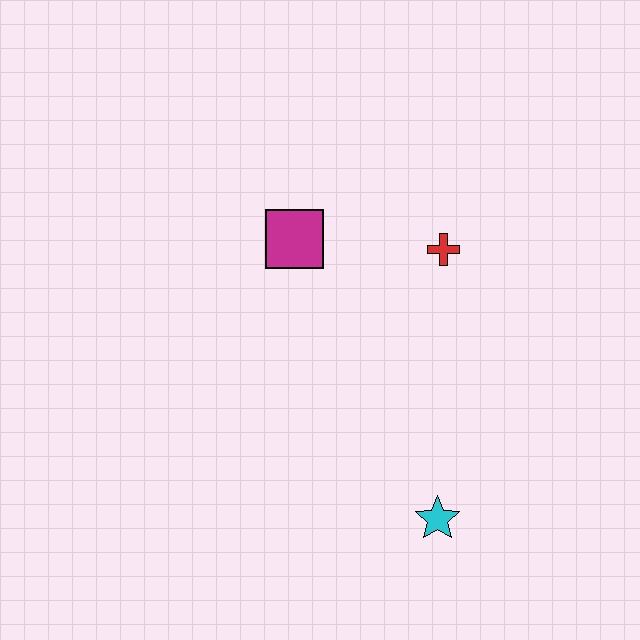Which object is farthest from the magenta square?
The cyan star is farthest from the magenta square.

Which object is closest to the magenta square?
The red cross is closest to the magenta square.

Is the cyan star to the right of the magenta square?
Yes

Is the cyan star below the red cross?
Yes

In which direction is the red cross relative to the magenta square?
The red cross is to the right of the magenta square.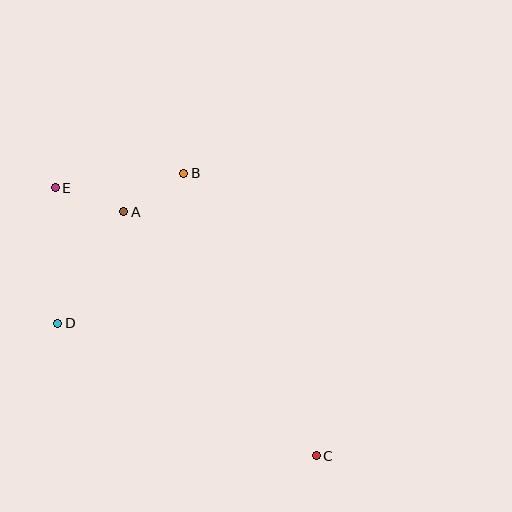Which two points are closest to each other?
Points A and B are closest to each other.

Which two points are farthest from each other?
Points C and E are farthest from each other.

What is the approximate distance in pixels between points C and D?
The distance between C and D is approximately 291 pixels.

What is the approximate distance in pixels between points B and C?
The distance between B and C is approximately 312 pixels.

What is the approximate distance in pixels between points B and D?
The distance between B and D is approximately 196 pixels.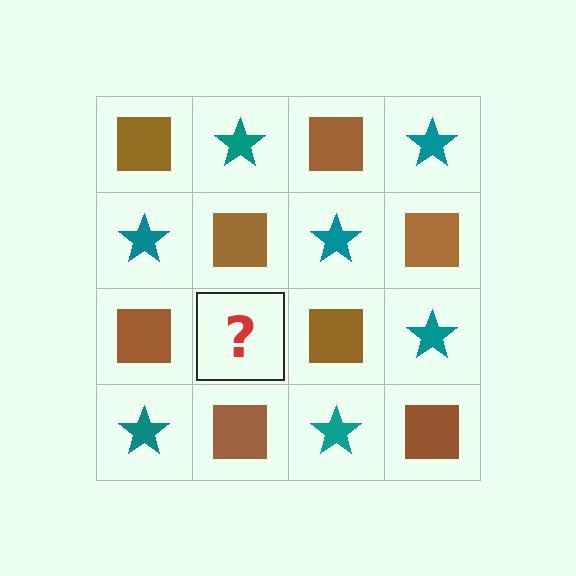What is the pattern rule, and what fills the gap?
The rule is that it alternates brown square and teal star in a checkerboard pattern. The gap should be filled with a teal star.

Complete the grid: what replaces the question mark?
The question mark should be replaced with a teal star.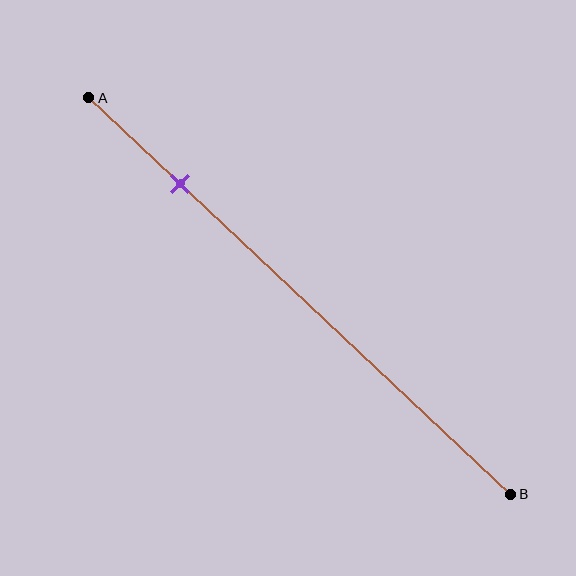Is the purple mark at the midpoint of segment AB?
No, the mark is at about 20% from A, not at the 50% midpoint.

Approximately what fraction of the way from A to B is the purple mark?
The purple mark is approximately 20% of the way from A to B.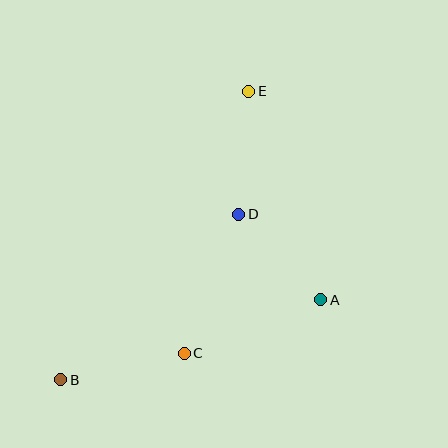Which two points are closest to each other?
Points A and D are closest to each other.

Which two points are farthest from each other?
Points B and E are farthest from each other.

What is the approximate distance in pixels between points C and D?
The distance between C and D is approximately 149 pixels.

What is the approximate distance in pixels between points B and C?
The distance between B and C is approximately 126 pixels.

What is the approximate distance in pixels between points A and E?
The distance between A and E is approximately 221 pixels.